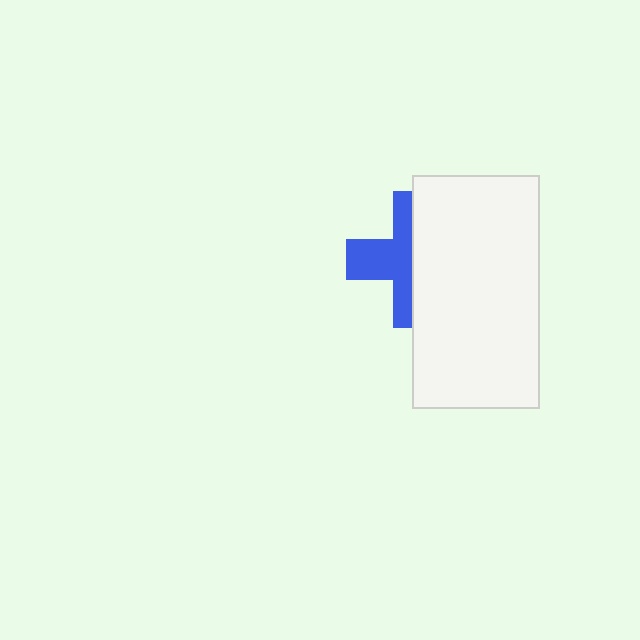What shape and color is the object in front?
The object in front is a white rectangle.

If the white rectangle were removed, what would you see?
You would see the complete blue cross.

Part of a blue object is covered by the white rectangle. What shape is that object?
It is a cross.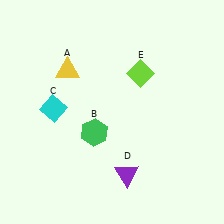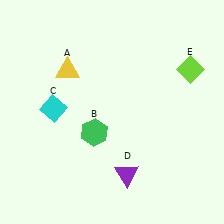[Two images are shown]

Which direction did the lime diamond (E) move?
The lime diamond (E) moved right.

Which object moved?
The lime diamond (E) moved right.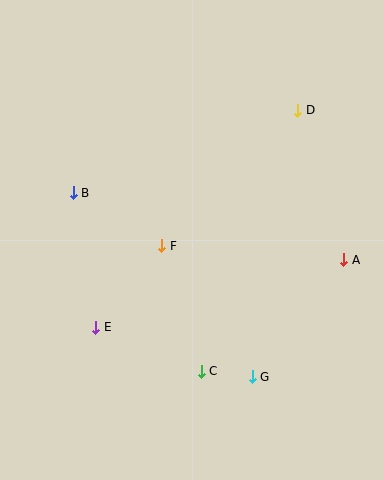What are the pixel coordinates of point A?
Point A is at (344, 260).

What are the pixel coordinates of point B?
Point B is at (73, 193).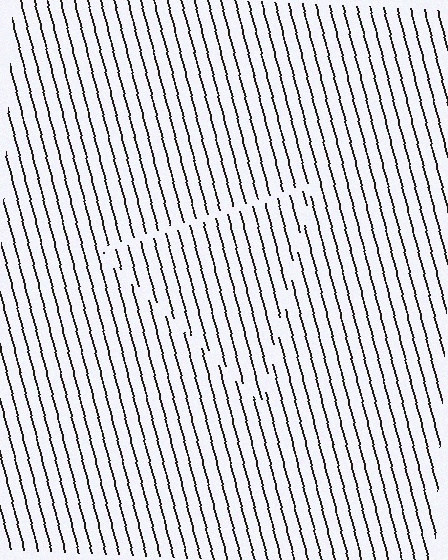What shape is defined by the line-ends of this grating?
An illusory triangle. The interior of the shape contains the same grating, shifted by half a period — the contour is defined by the phase discontinuity where line-ends from the inner and outer gratings abut.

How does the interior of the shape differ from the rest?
The interior of the shape contains the same grating, shifted by half a period — the contour is defined by the phase discontinuity where line-ends from the inner and outer gratings abut.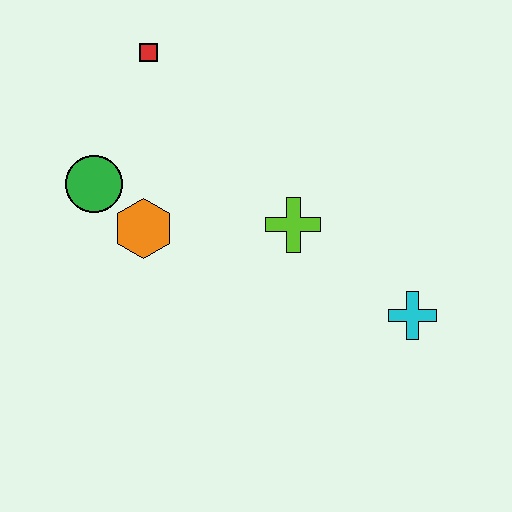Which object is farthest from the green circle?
The cyan cross is farthest from the green circle.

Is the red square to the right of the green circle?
Yes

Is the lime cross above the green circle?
No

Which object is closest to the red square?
The green circle is closest to the red square.